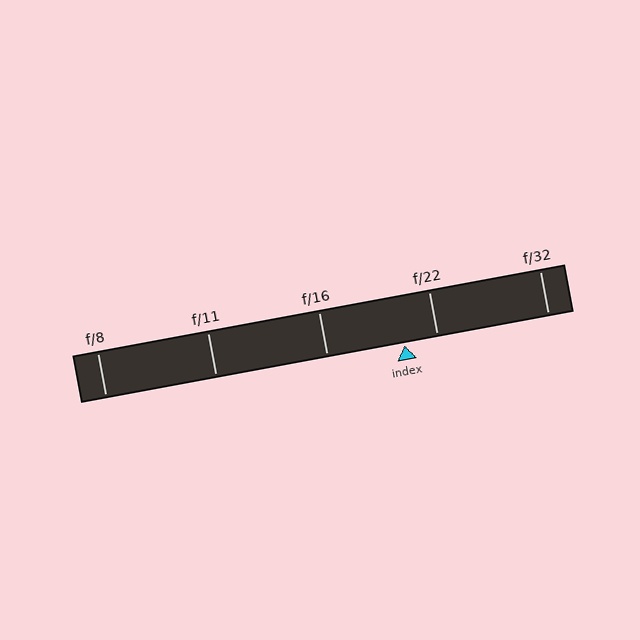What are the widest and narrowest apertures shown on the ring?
The widest aperture shown is f/8 and the narrowest is f/32.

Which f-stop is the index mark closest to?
The index mark is closest to f/22.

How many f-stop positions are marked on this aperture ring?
There are 5 f-stop positions marked.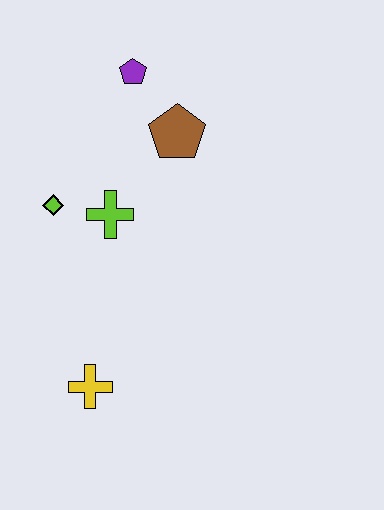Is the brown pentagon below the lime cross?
No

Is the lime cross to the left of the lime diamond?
No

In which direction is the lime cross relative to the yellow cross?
The lime cross is above the yellow cross.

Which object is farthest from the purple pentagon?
The yellow cross is farthest from the purple pentagon.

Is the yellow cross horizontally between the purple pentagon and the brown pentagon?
No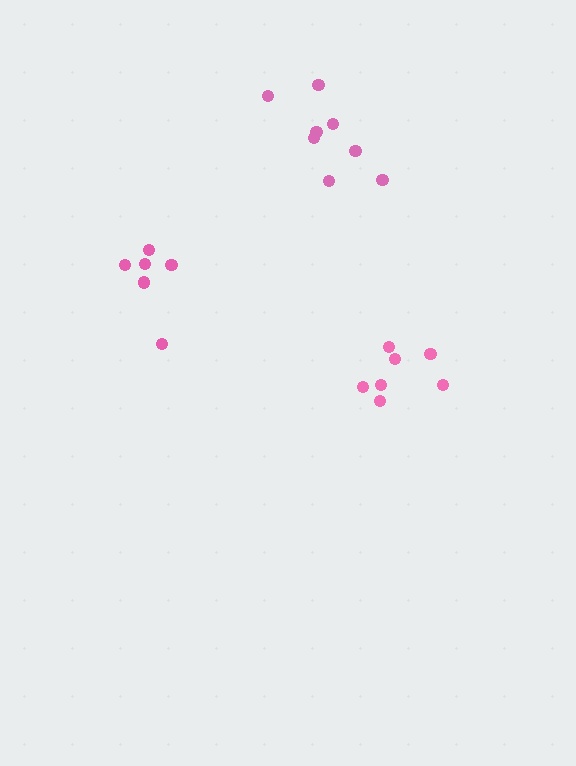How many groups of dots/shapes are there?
There are 3 groups.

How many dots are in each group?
Group 1: 7 dots, Group 2: 9 dots, Group 3: 7 dots (23 total).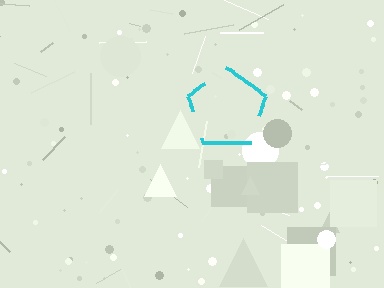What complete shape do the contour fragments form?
The contour fragments form a pentagon.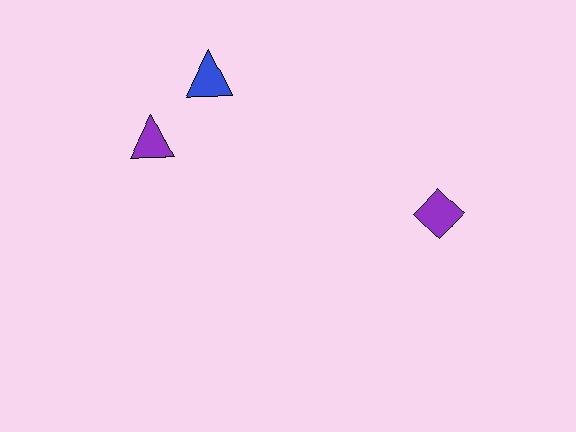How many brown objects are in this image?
There are no brown objects.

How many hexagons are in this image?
There are no hexagons.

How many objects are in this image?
There are 3 objects.